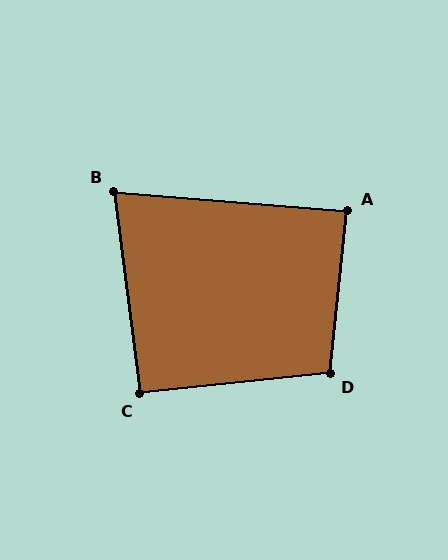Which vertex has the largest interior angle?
D, at approximately 102 degrees.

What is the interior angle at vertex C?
Approximately 91 degrees (approximately right).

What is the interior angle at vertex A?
Approximately 89 degrees (approximately right).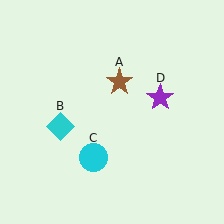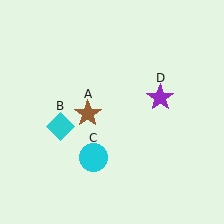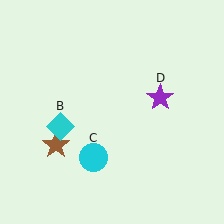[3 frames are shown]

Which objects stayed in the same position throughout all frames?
Cyan diamond (object B) and cyan circle (object C) and purple star (object D) remained stationary.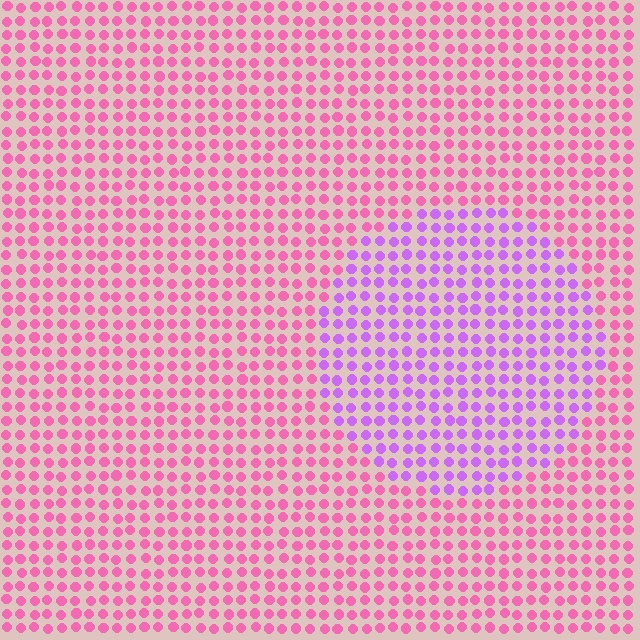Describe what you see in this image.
The image is filled with small pink elements in a uniform arrangement. A circle-shaped region is visible where the elements are tinted to a slightly different hue, forming a subtle color boundary.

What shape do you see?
I see a circle.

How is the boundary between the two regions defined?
The boundary is defined purely by a slight shift in hue (about 45 degrees). Spacing, size, and orientation are identical on both sides.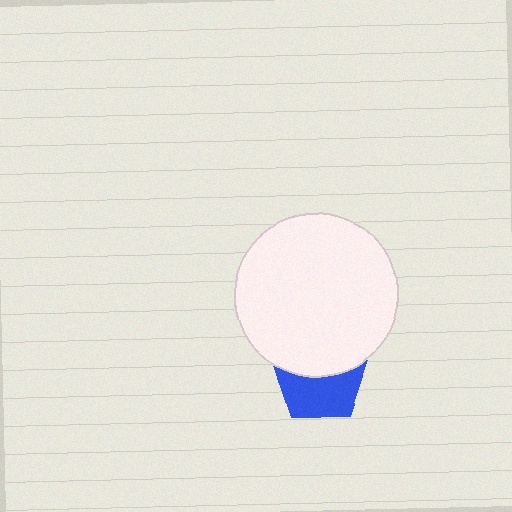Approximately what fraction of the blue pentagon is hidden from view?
Roughly 46% of the blue pentagon is hidden behind the white circle.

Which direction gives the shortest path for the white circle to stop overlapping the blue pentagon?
Moving up gives the shortest separation.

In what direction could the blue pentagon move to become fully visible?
The blue pentagon could move down. That would shift it out from behind the white circle entirely.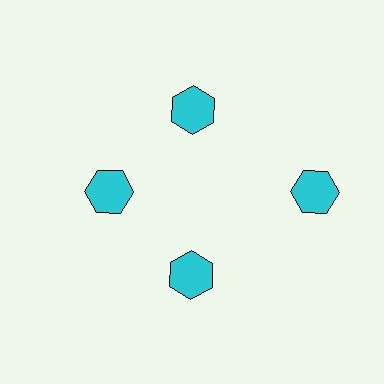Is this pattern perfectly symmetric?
No. The 4 cyan hexagons are arranged in a ring, but one element near the 3 o'clock position is pushed outward from the center, breaking the 4-fold rotational symmetry.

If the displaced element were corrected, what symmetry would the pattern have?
It would have 4-fold rotational symmetry — the pattern would map onto itself every 90 degrees.